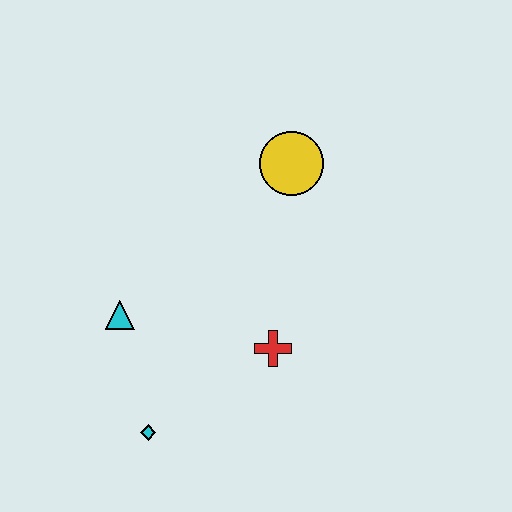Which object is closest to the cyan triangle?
The cyan diamond is closest to the cyan triangle.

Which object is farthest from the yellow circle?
The cyan diamond is farthest from the yellow circle.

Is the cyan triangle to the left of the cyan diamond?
Yes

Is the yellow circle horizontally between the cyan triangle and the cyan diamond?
No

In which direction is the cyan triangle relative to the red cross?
The cyan triangle is to the left of the red cross.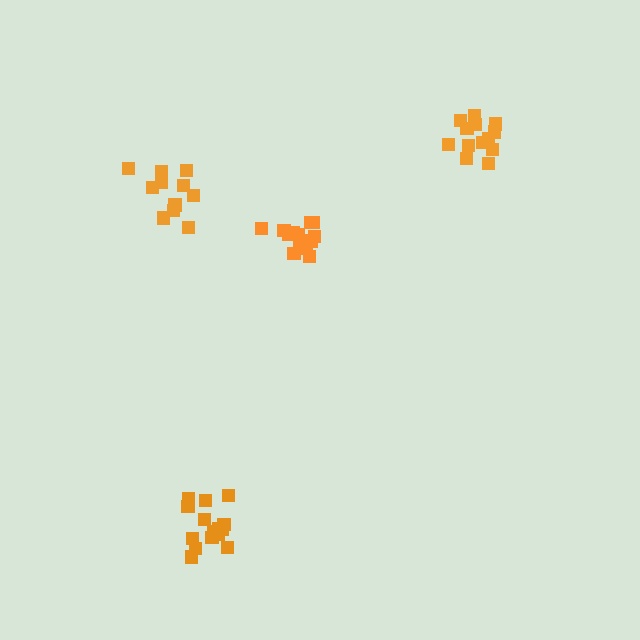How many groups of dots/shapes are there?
There are 4 groups.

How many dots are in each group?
Group 1: 11 dots, Group 2: 16 dots, Group 3: 13 dots, Group 4: 17 dots (57 total).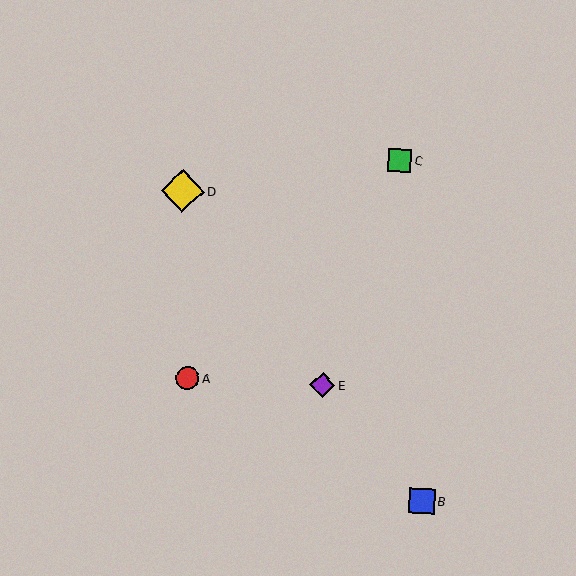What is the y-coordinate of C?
Object C is at y≈161.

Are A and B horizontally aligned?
No, A is at y≈378 and B is at y≈501.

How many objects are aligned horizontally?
2 objects (A, E) are aligned horizontally.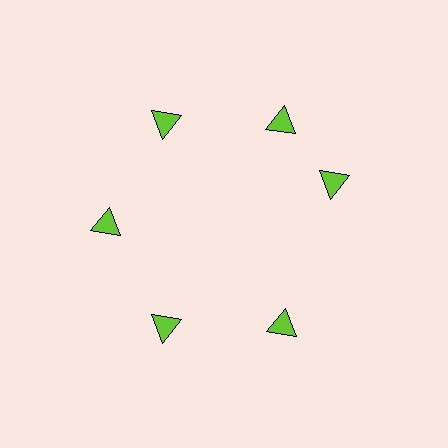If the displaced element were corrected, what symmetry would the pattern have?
It would have 6-fold rotational symmetry — the pattern would map onto itself every 60 degrees.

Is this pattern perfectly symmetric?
No. The 6 lime triangles are arranged in a ring, but one element near the 3 o'clock position is rotated out of alignment along the ring, breaking the 6-fold rotational symmetry.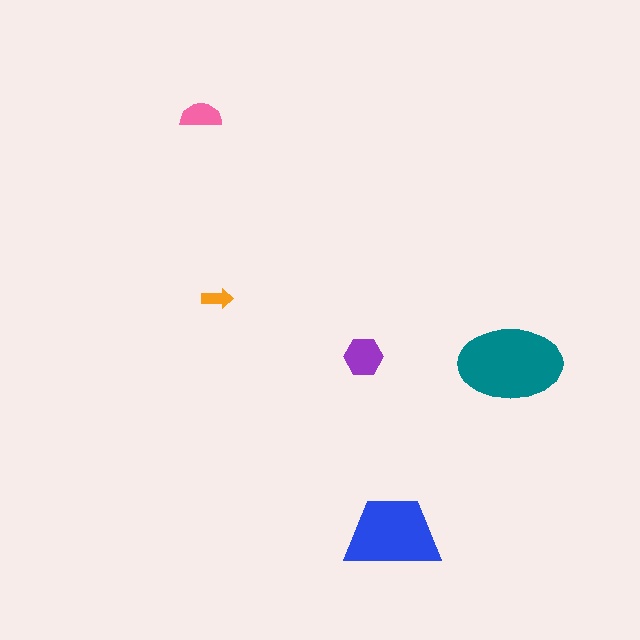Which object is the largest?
The teal ellipse.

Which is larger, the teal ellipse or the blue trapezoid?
The teal ellipse.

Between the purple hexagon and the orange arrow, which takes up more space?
The purple hexagon.